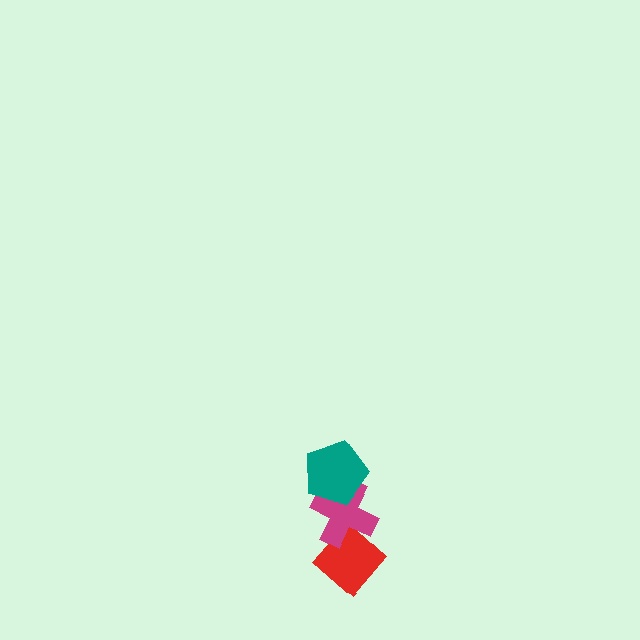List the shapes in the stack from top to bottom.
From top to bottom: the teal pentagon, the magenta cross, the red diamond.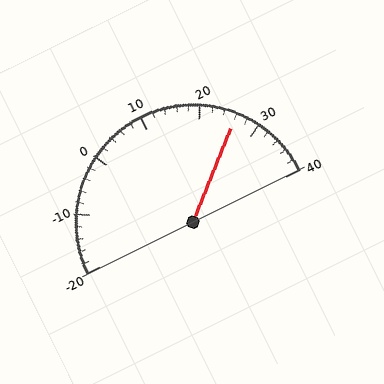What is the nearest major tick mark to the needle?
The nearest major tick mark is 30.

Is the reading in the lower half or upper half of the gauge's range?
The reading is in the upper half of the range (-20 to 40).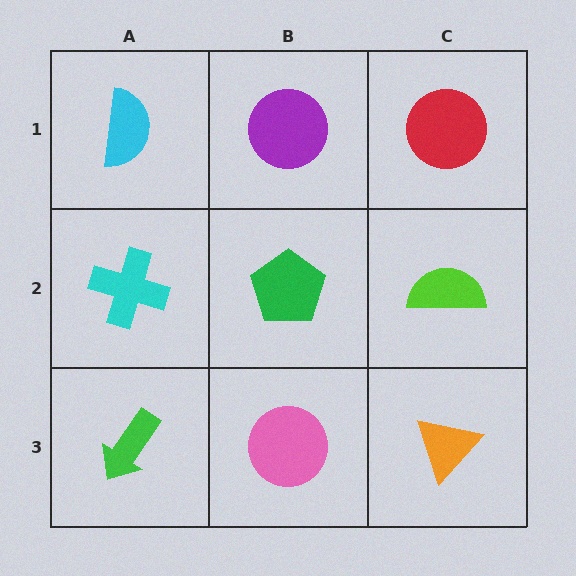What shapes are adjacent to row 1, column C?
A lime semicircle (row 2, column C), a purple circle (row 1, column B).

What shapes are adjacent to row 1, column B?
A green pentagon (row 2, column B), a cyan semicircle (row 1, column A), a red circle (row 1, column C).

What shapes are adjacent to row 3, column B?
A green pentagon (row 2, column B), a green arrow (row 3, column A), an orange triangle (row 3, column C).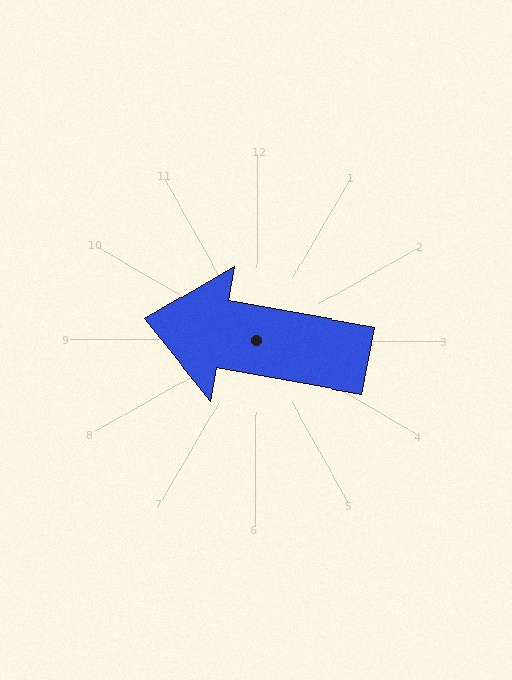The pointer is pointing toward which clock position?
Roughly 9 o'clock.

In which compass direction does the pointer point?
West.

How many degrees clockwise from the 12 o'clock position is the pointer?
Approximately 280 degrees.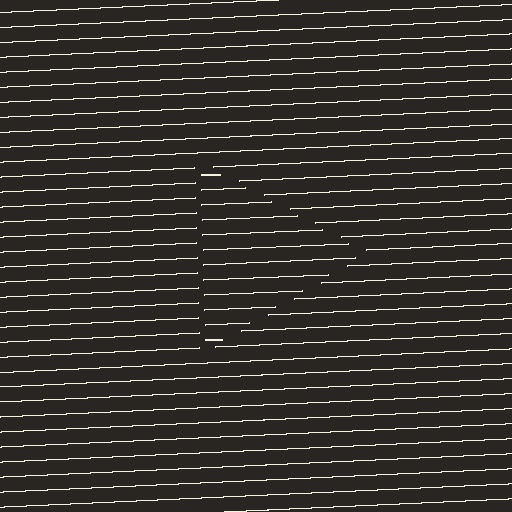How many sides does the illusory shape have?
3 sides — the line-ends trace a triangle.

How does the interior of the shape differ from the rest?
The interior of the shape contains the same grating, shifted by half a period — the contour is defined by the phase discontinuity where line-ends from the inner and outer gratings abut.